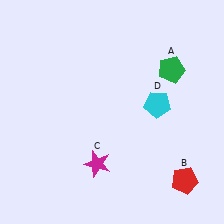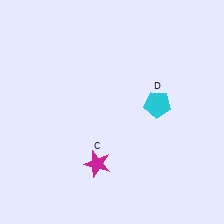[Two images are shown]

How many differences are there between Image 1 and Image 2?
There are 2 differences between the two images.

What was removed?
The red pentagon (B), the green pentagon (A) were removed in Image 2.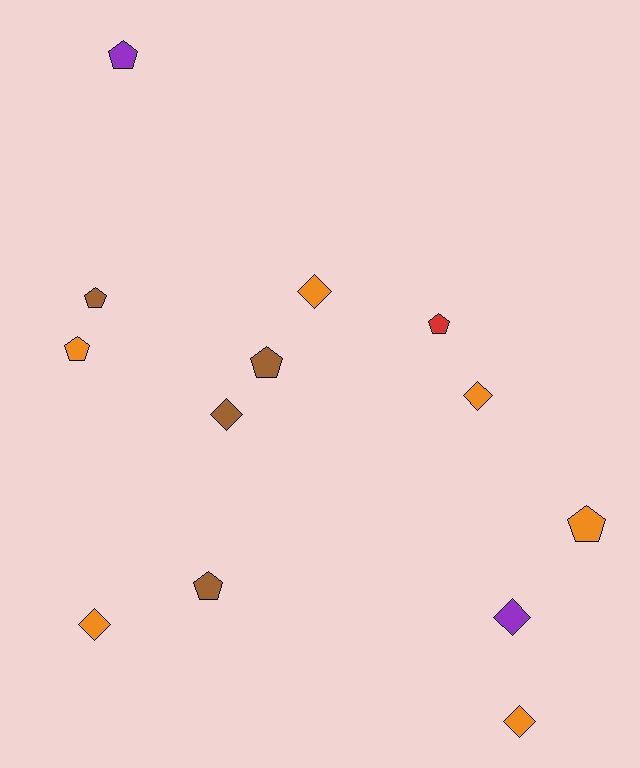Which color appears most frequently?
Orange, with 6 objects.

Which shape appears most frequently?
Pentagon, with 7 objects.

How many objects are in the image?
There are 13 objects.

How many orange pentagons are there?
There are 2 orange pentagons.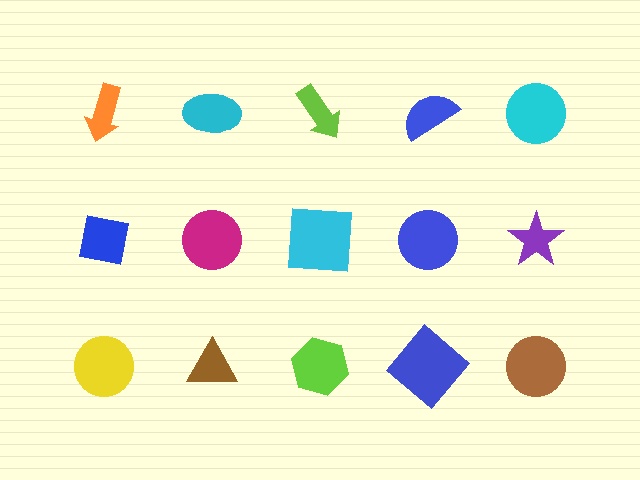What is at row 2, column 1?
A blue square.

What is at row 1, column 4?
A blue semicircle.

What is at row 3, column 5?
A brown circle.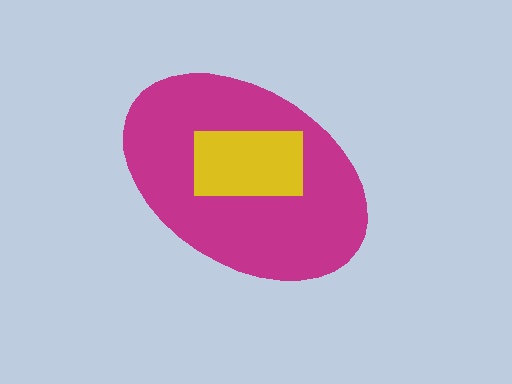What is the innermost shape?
The yellow rectangle.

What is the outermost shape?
The magenta ellipse.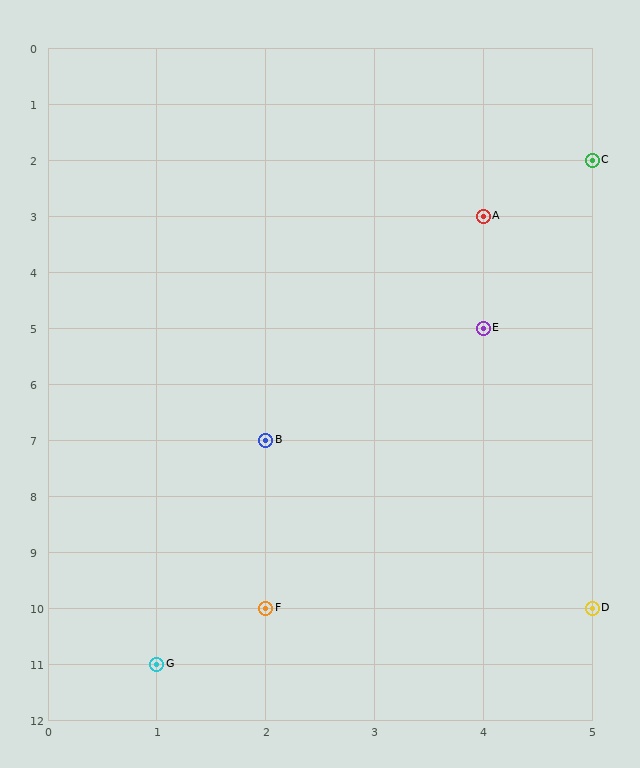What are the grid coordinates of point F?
Point F is at grid coordinates (2, 10).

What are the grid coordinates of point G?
Point G is at grid coordinates (1, 11).